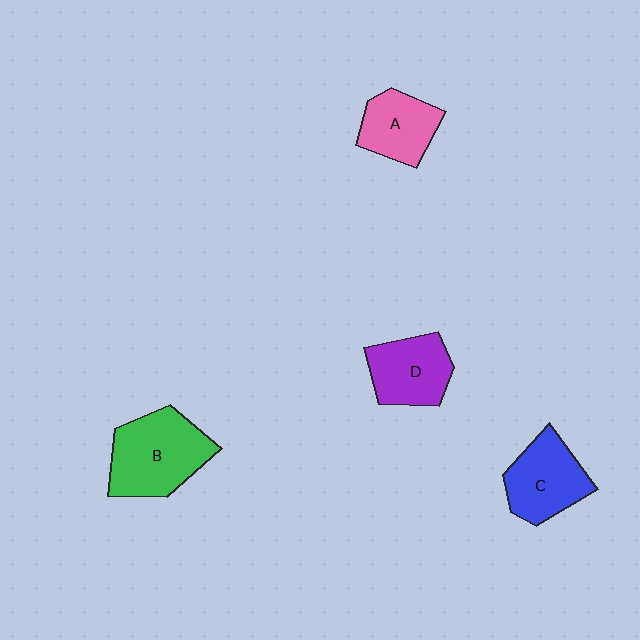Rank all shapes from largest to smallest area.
From largest to smallest: B (green), C (blue), D (purple), A (pink).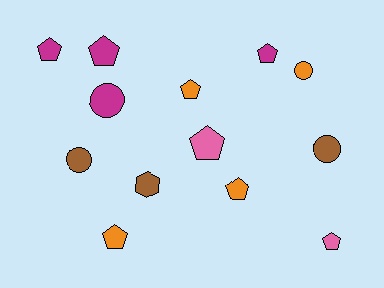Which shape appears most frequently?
Pentagon, with 8 objects.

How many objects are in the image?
There are 13 objects.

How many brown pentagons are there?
There are no brown pentagons.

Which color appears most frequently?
Magenta, with 4 objects.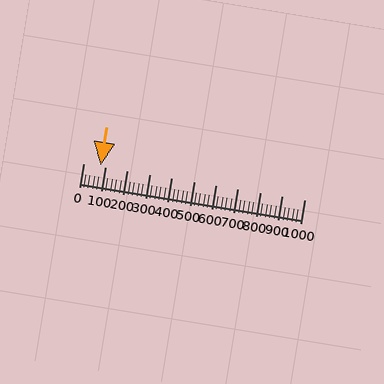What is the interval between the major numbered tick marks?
The major tick marks are spaced 100 units apart.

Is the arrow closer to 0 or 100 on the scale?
The arrow is closer to 100.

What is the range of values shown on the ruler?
The ruler shows values from 0 to 1000.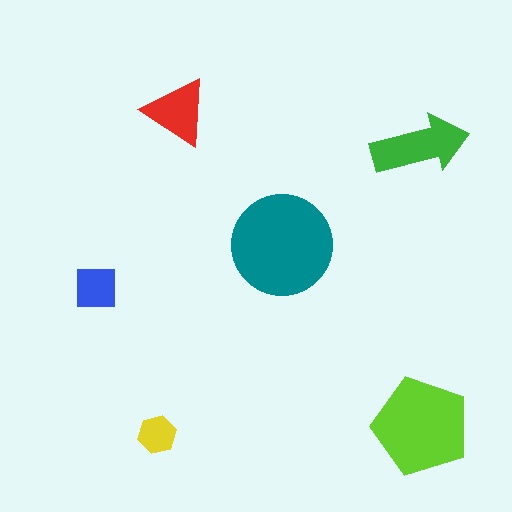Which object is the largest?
The teal circle.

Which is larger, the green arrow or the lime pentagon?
The lime pentagon.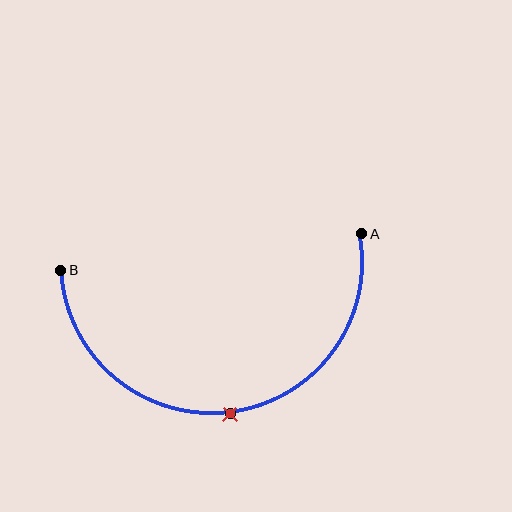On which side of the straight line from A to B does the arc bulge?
The arc bulges below the straight line connecting A and B.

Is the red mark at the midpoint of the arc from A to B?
Yes. The red mark lies on the arc at equal arc-length from both A and B — it is the arc midpoint.